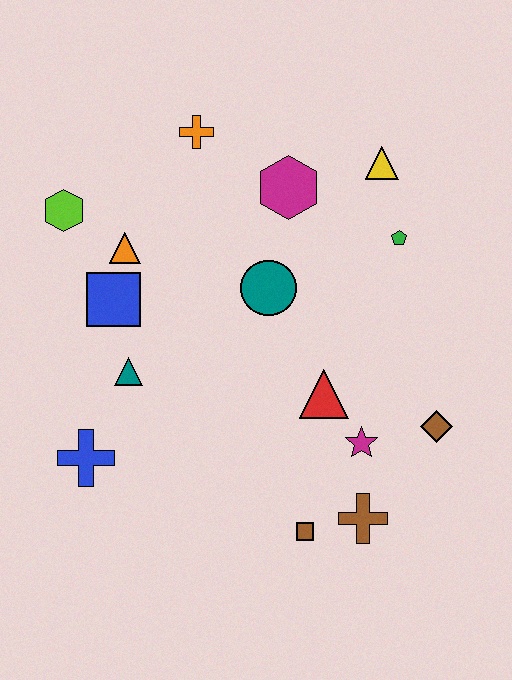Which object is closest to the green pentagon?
The yellow triangle is closest to the green pentagon.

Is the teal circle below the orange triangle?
Yes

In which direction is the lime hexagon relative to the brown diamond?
The lime hexagon is to the left of the brown diamond.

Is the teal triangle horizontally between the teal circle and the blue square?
Yes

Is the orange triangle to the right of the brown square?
No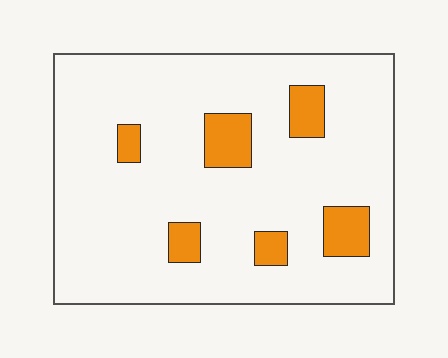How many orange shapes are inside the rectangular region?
6.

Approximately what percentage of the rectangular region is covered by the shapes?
Approximately 10%.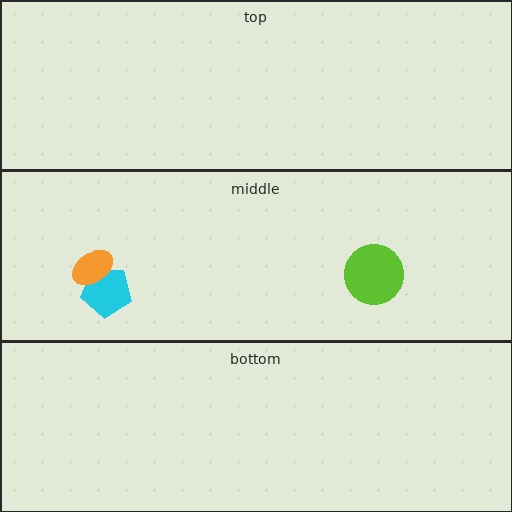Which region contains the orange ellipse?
The middle region.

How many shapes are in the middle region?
3.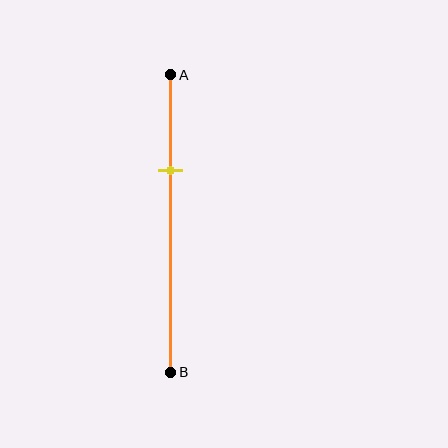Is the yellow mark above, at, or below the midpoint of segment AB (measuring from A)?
The yellow mark is above the midpoint of segment AB.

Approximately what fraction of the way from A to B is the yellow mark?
The yellow mark is approximately 30% of the way from A to B.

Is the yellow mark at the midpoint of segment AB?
No, the mark is at about 30% from A, not at the 50% midpoint.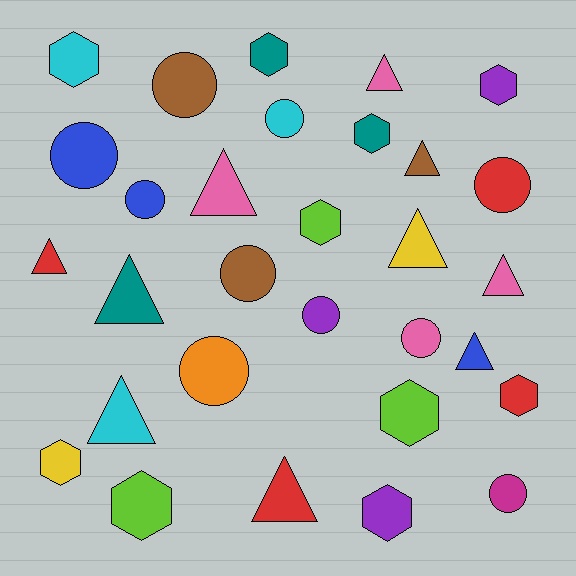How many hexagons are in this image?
There are 10 hexagons.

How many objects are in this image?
There are 30 objects.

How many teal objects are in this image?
There are 3 teal objects.